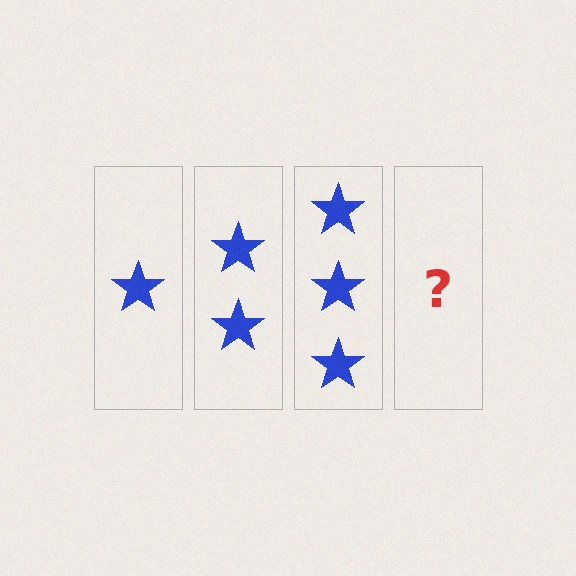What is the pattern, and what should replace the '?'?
The pattern is that each step adds one more star. The '?' should be 4 stars.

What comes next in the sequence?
The next element should be 4 stars.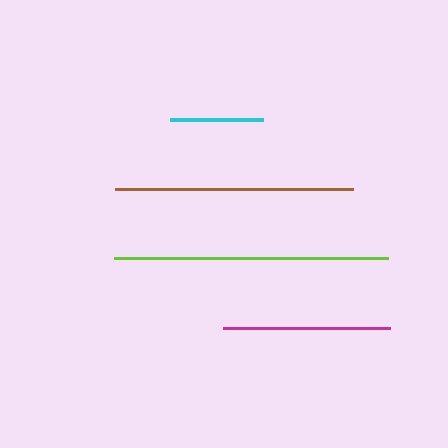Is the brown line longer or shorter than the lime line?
The lime line is longer than the brown line.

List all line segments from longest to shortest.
From longest to shortest: lime, brown, magenta, cyan.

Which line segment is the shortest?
The cyan line is the shortest at approximately 93 pixels.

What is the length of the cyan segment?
The cyan segment is approximately 93 pixels long.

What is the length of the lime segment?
The lime segment is approximately 274 pixels long.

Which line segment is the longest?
The lime line is the longest at approximately 274 pixels.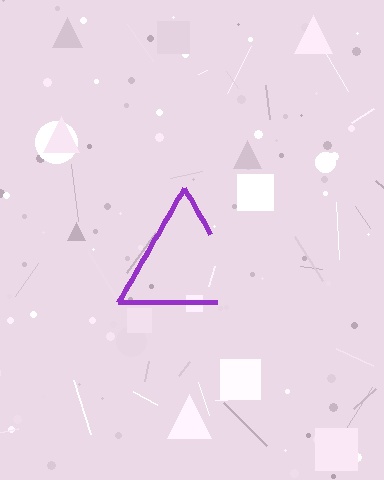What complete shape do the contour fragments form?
The contour fragments form a triangle.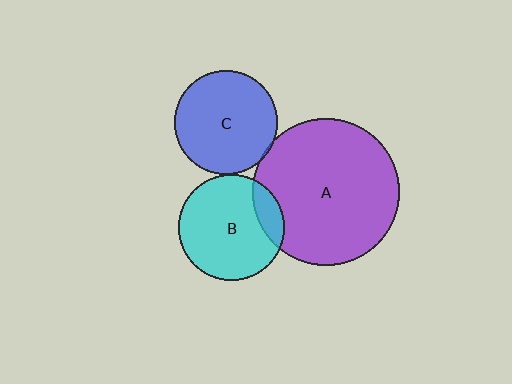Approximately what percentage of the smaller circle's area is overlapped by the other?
Approximately 15%.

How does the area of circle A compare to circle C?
Approximately 2.0 times.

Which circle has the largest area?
Circle A (purple).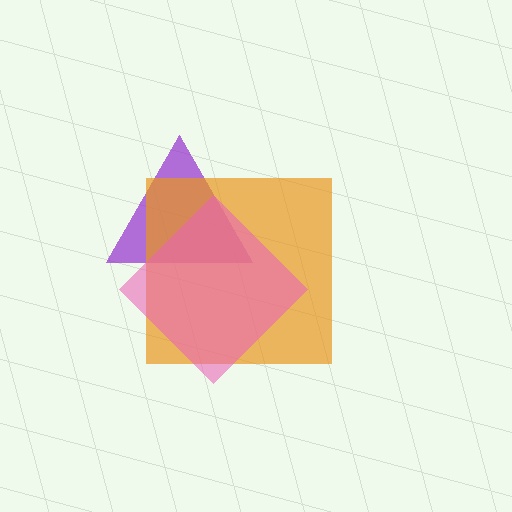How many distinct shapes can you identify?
There are 3 distinct shapes: a purple triangle, an orange square, a pink diamond.